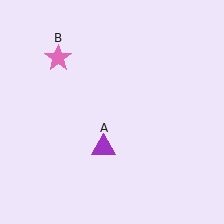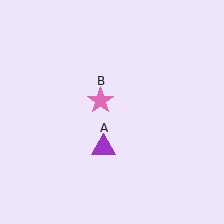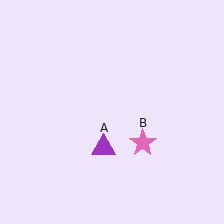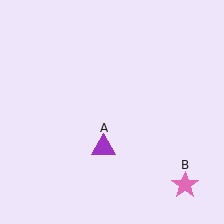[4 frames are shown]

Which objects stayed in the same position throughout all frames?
Purple triangle (object A) remained stationary.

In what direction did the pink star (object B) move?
The pink star (object B) moved down and to the right.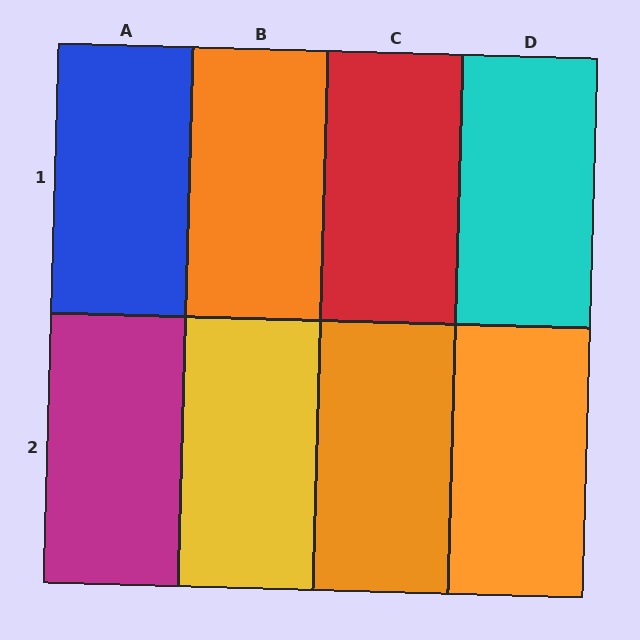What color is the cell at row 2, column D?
Orange.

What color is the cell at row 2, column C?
Orange.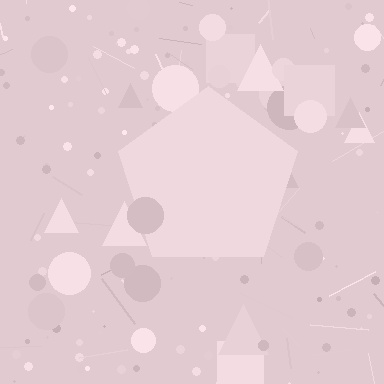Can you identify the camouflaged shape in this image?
The camouflaged shape is a pentagon.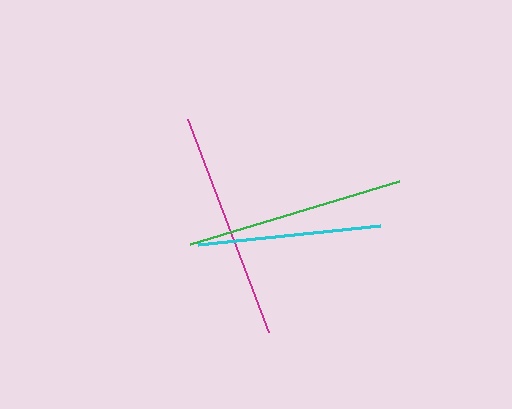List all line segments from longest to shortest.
From longest to shortest: magenta, green, cyan.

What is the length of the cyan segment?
The cyan segment is approximately 183 pixels long.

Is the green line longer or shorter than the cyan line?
The green line is longer than the cyan line.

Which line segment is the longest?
The magenta line is the longest at approximately 228 pixels.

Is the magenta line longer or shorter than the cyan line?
The magenta line is longer than the cyan line.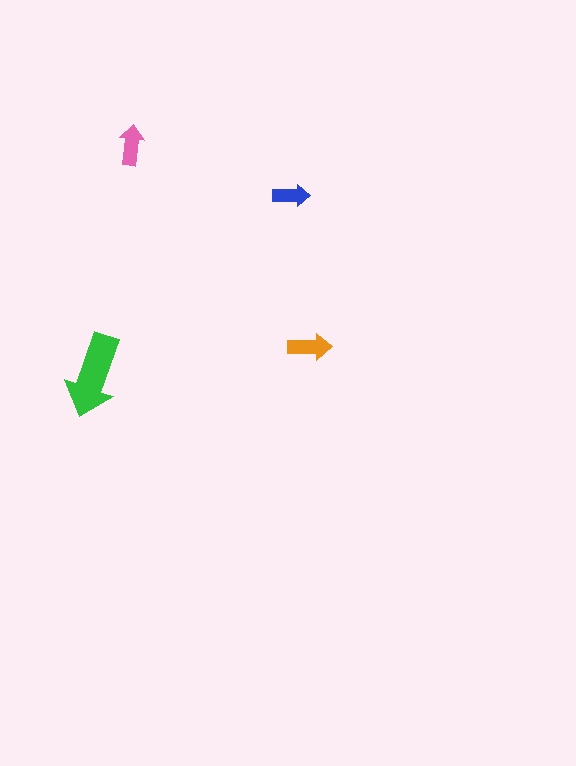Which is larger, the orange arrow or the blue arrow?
The orange one.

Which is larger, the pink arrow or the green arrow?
The green one.